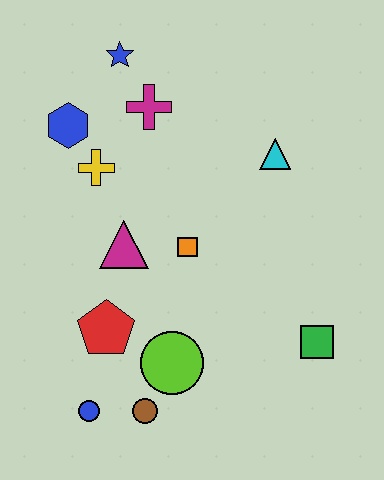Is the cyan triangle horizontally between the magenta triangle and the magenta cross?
No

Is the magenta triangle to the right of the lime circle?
No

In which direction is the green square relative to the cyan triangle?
The green square is below the cyan triangle.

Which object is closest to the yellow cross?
The blue hexagon is closest to the yellow cross.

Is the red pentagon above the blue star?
No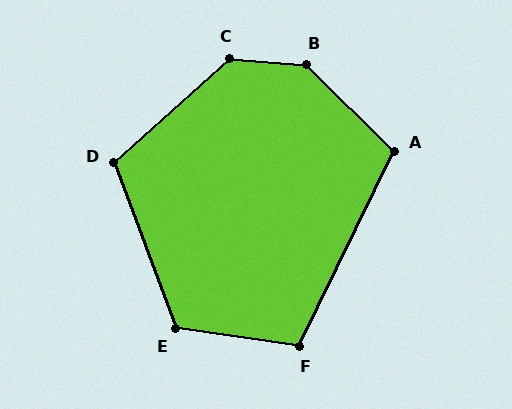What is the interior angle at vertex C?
Approximately 133 degrees (obtuse).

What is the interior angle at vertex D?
Approximately 112 degrees (obtuse).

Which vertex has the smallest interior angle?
F, at approximately 108 degrees.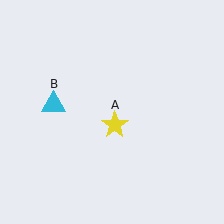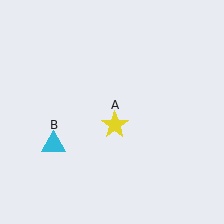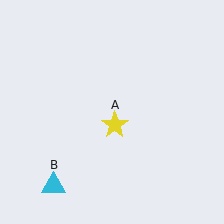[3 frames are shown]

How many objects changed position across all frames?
1 object changed position: cyan triangle (object B).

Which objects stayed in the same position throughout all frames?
Yellow star (object A) remained stationary.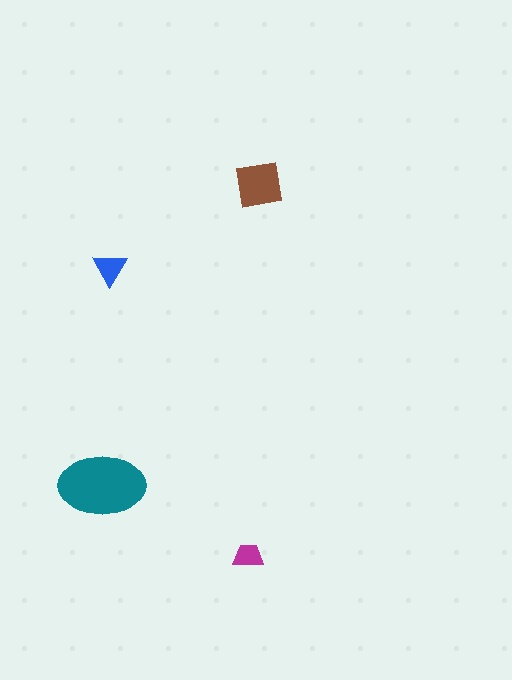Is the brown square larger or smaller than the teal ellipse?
Smaller.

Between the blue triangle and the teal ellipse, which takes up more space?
The teal ellipse.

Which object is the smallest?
The magenta trapezoid.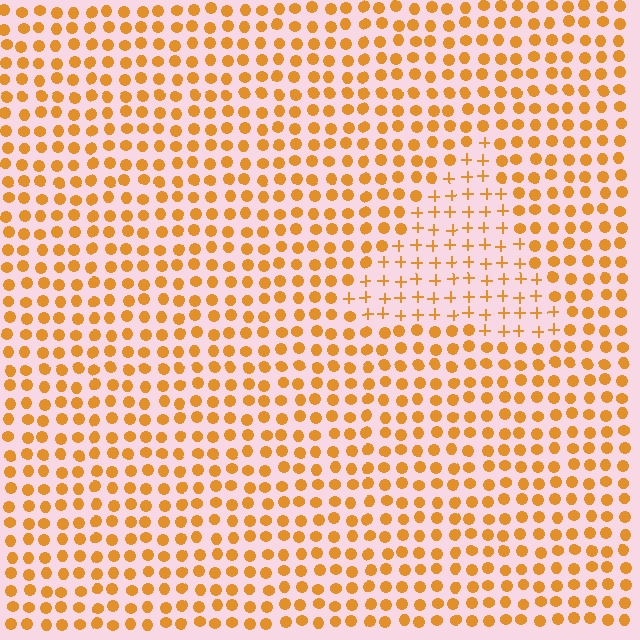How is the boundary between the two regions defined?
The boundary is defined by a change in element shape: plus signs inside vs. circles outside. All elements share the same color and spacing.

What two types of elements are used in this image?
The image uses plus signs inside the triangle region and circles outside it.